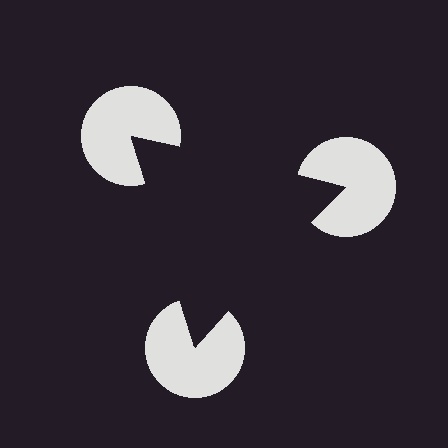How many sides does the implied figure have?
3 sides.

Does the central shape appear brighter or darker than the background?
It typically appears slightly darker than the background, even though no actual brightness change is drawn.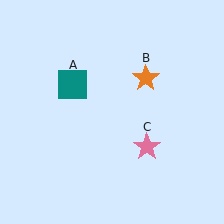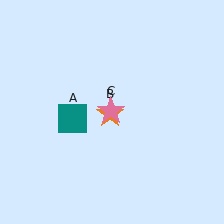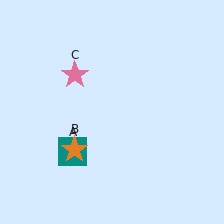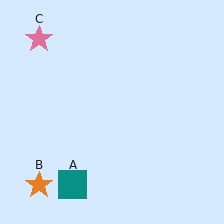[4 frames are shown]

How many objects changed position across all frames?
3 objects changed position: teal square (object A), orange star (object B), pink star (object C).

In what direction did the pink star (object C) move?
The pink star (object C) moved up and to the left.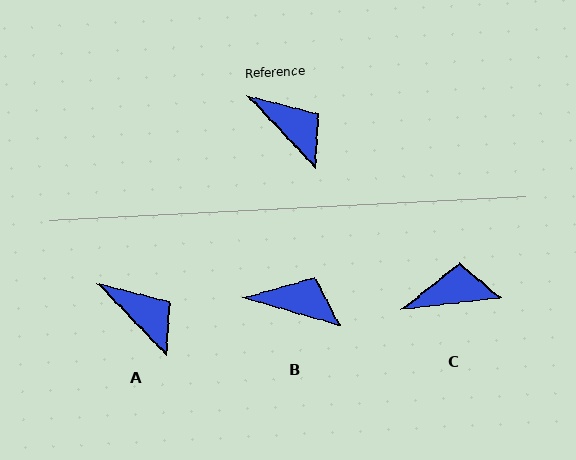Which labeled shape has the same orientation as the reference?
A.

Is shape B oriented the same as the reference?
No, it is off by about 31 degrees.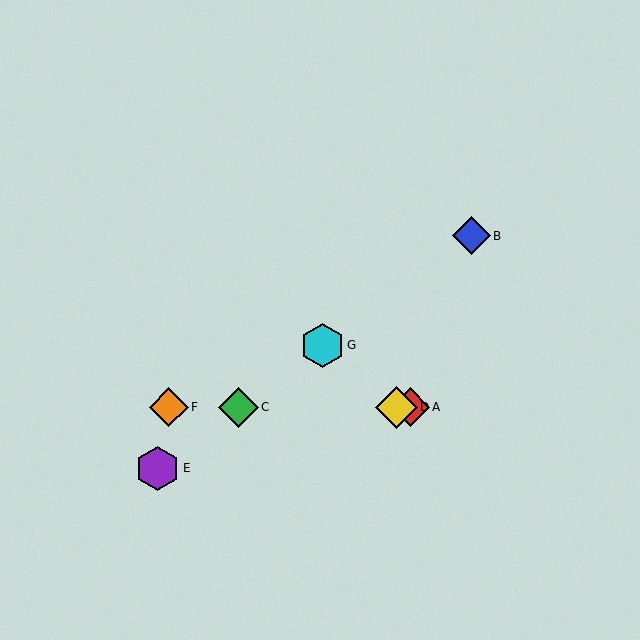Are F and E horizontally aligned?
No, F is at y≈407 and E is at y≈468.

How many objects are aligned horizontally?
4 objects (A, C, D, F) are aligned horizontally.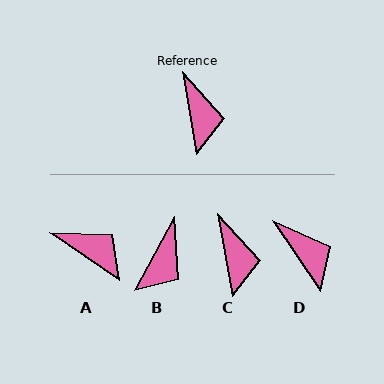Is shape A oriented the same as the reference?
No, it is off by about 46 degrees.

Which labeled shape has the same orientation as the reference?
C.